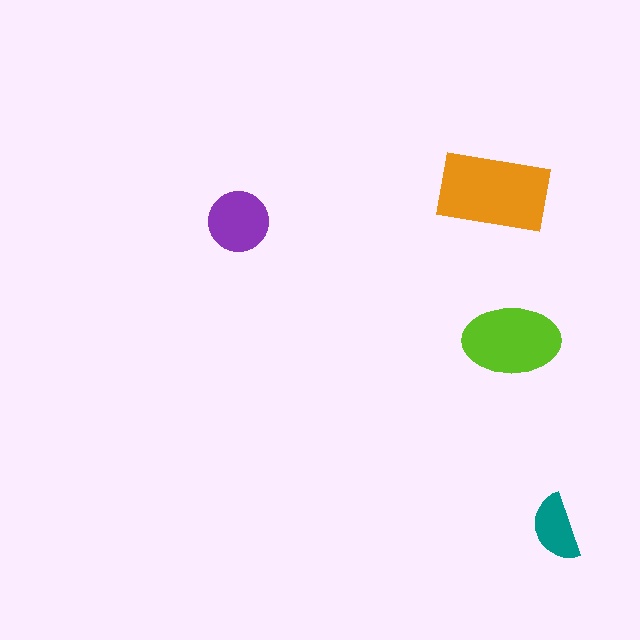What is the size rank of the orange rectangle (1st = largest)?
1st.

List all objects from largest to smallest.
The orange rectangle, the lime ellipse, the purple circle, the teal semicircle.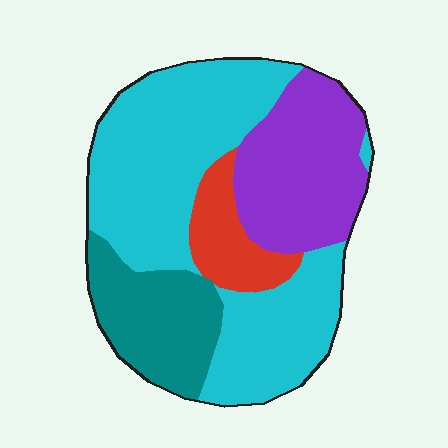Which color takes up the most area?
Cyan, at roughly 50%.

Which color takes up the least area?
Red, at roughly 10%.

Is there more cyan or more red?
Cyan.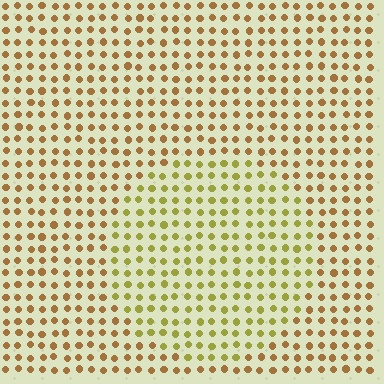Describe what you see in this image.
The image is filled with small brown elements in a uniform arrangement. A circle-shaped region is visible where the elements are tinted to a slightly different hue, forming a subtle color boundary.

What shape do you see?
I see a circle.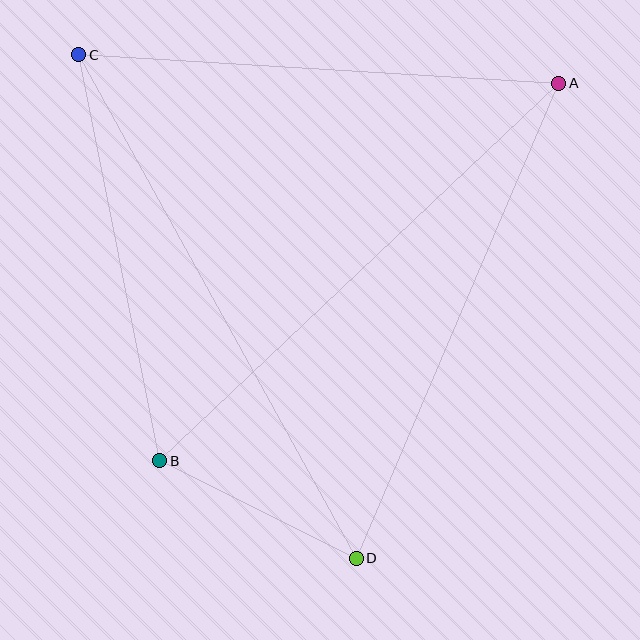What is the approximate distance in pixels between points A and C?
The distance between A and C is approximately 481 pixels.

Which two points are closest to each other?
Points B and D are closest to each other.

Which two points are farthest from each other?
Points C and D are farthest from each other.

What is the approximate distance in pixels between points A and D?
The distance between A and D is approximately 516 pixels.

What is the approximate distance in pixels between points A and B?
The distance between A and B is approximately 549 pixels.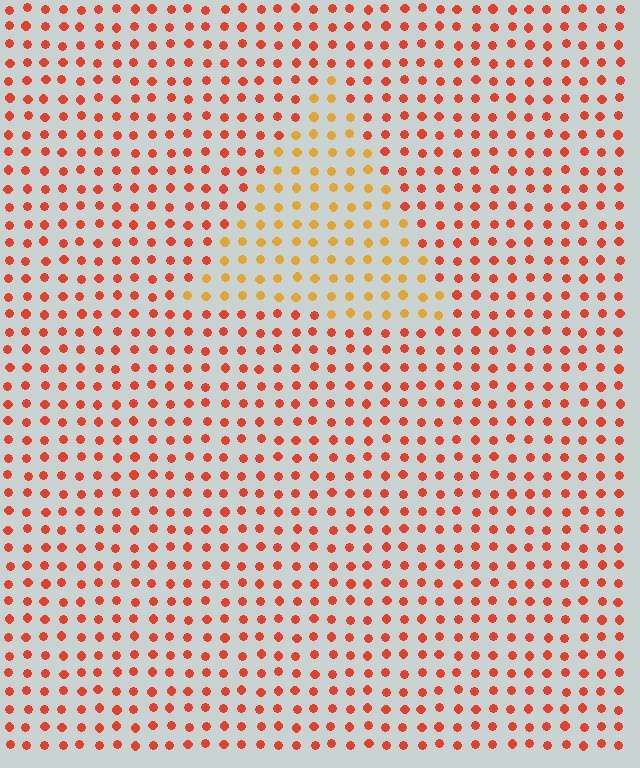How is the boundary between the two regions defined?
The boundary is defined purely by a slight shift in hue (about 33 degrees). Spacing, size, and orientation are identical on both sides.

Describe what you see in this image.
The image is filled with small red elements in a uniform arrangement. A triangle-shaped region is visible where the elements are tinted to a slightly different hue, forming a subtle color boundary.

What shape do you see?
I see a triangle.